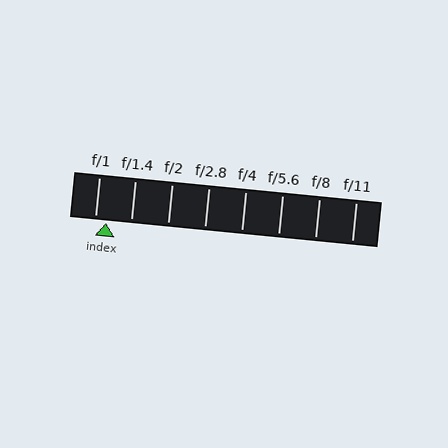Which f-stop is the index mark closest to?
The index mark is closest to f/1.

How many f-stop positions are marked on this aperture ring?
There are 8 f-stop positions marked.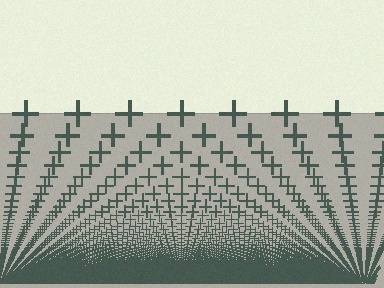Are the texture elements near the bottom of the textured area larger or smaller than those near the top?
Smaller. The gradient is inverted — elements near the bottom are smaller and denser.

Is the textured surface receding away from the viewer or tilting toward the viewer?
The surface appears to tilt toward the viewer. Texture elements get larger and sparser toward the top.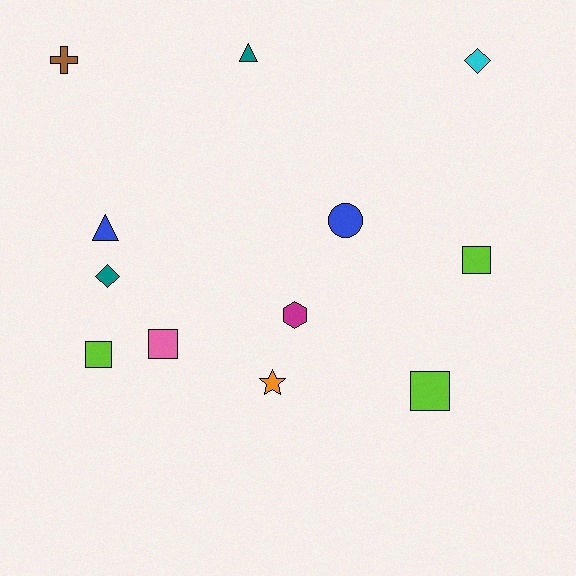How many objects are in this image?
There are 12 objects.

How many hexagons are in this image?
There is 1 hexagon.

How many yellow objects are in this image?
There are no yellow objects.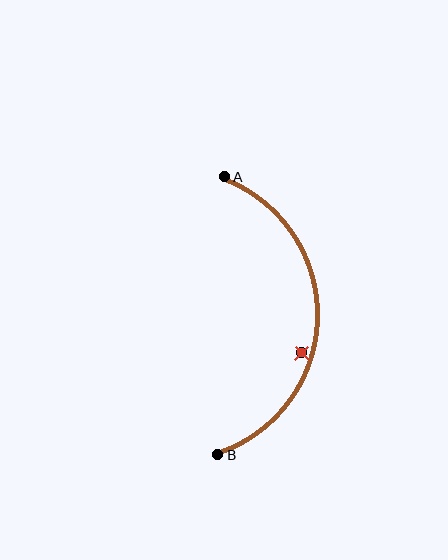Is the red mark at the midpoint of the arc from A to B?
No — the red mark does not lie on the arc at all. It sits slightly inside the curve.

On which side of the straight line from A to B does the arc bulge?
The arc bulges to the right of the straight line connecting A and B.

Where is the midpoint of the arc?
The arc midpoint is the point on the curve farthest from the straight line joining A and B. It sits to the right of that line.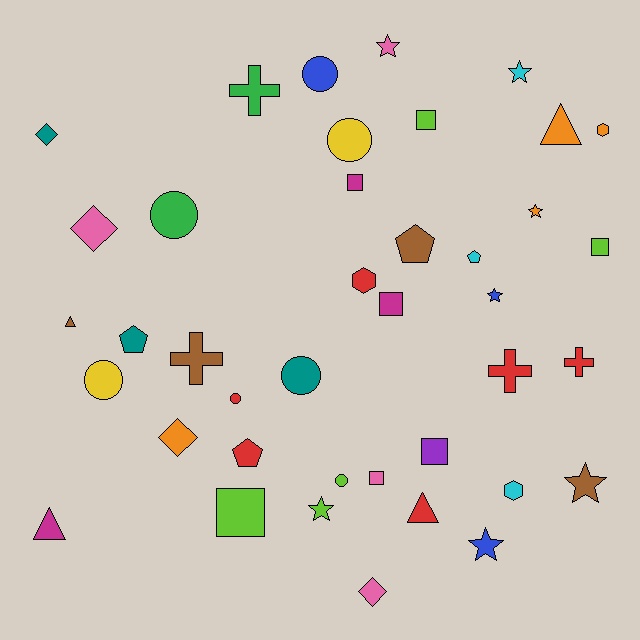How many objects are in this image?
There are 40 objects.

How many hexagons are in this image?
There are 3 hexagons.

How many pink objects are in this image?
There are 4 pink objects.